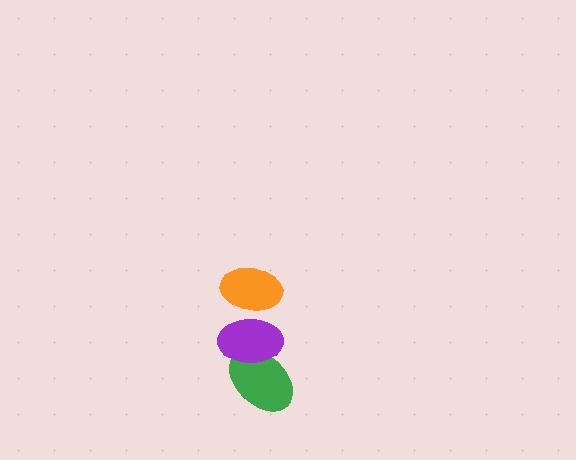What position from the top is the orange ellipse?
The orange ellipse is 1st from the top.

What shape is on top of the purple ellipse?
The orange ellipse is on top of the purple ellipse.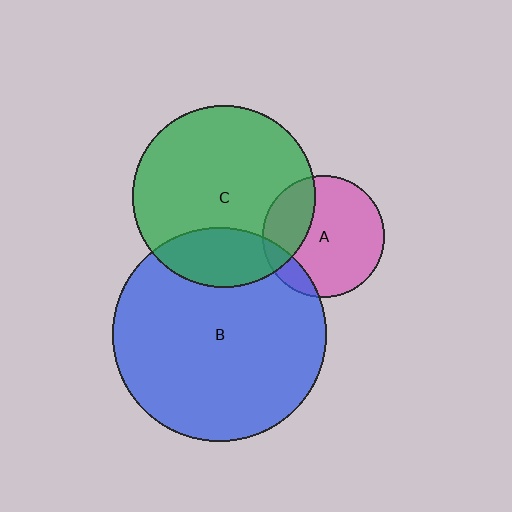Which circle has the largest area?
Circle B (blue).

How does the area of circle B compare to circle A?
Approximately 3.1 times.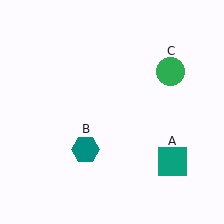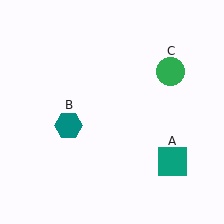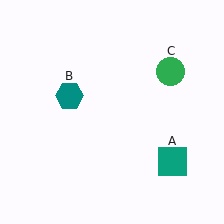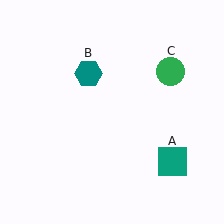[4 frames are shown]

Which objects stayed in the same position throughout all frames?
Teal square (object A) and green circle (object C) remained stationary.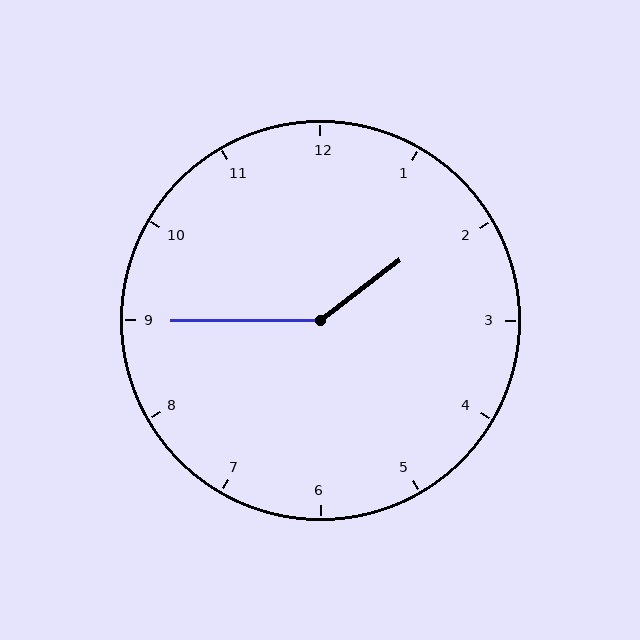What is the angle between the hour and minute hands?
Approximately 142 degrees.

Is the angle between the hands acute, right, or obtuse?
It is obtuse.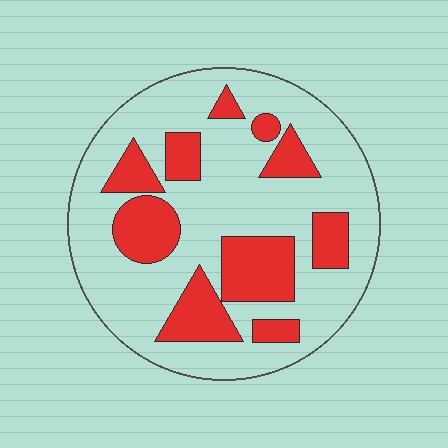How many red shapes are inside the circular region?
10.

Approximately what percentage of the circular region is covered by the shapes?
Approximately 30%.